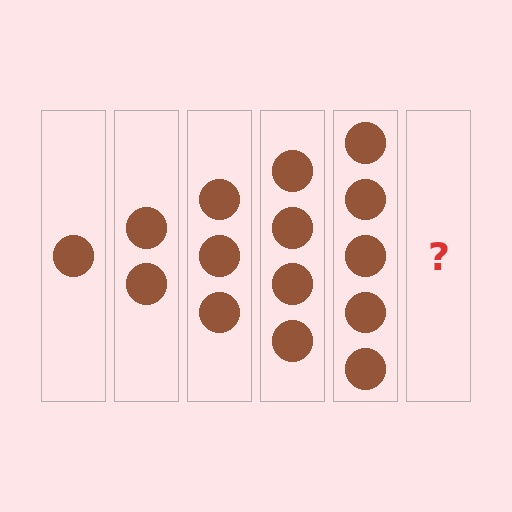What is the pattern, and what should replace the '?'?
The pattern is that each step adds one more circle. The '?' should be 6 circles.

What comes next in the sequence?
The next element should be 6 circles.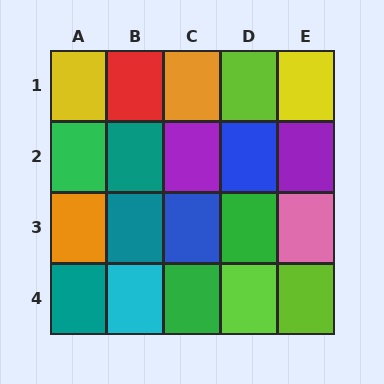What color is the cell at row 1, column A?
Yellow.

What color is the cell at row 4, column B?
Cyan.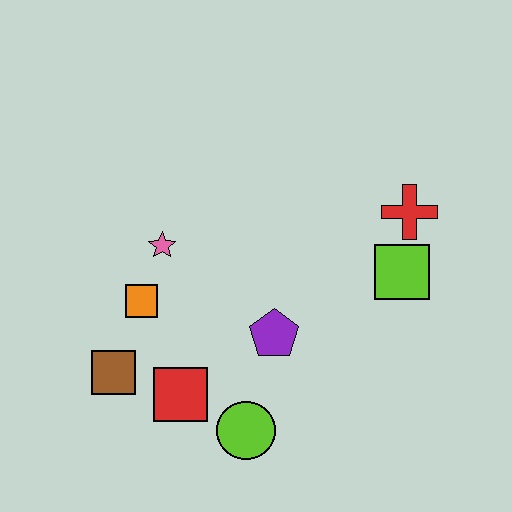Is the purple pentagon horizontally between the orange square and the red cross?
Yes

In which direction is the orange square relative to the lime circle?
The orange square is above the lime circle.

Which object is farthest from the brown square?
The red cross is farthest from the brown square.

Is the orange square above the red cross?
No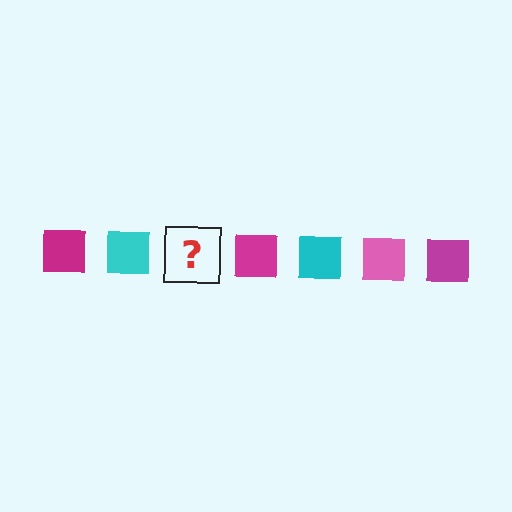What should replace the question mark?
The question mark should be replaced with a pink square.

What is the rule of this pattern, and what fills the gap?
The rule is that the pattern cycles through magenta, cyan, pink squares. The gap should be filled with a pink square.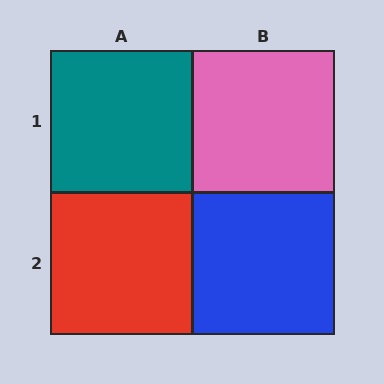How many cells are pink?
1 cell is pink.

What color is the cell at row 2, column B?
Blue.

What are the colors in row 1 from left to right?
Teal, pink.